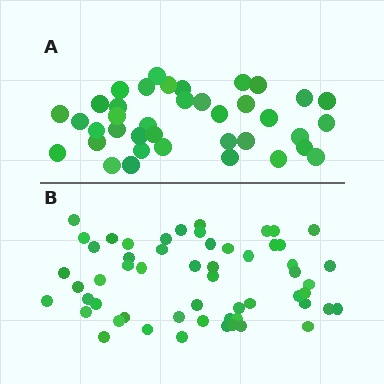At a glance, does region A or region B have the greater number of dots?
Region B (the bottom region) has more dots.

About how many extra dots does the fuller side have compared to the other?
Region B has approximately 20 more dots than region A.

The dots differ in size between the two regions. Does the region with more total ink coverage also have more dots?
No. Region A has more total ink coverage because its dots are larger, but region B actually contains more individual dots. Total area can be misleading — the number of items is what matters here.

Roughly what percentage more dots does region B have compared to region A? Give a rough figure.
About 45% more.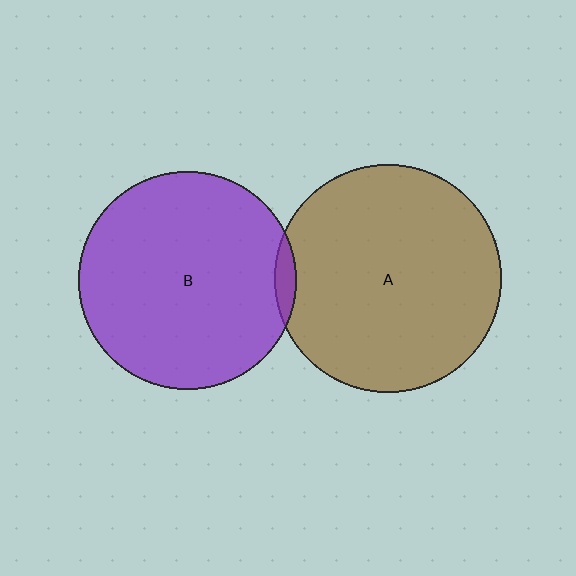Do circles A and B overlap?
Yes.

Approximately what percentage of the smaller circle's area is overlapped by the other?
Approximately 5%.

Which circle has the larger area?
Circle A (brown).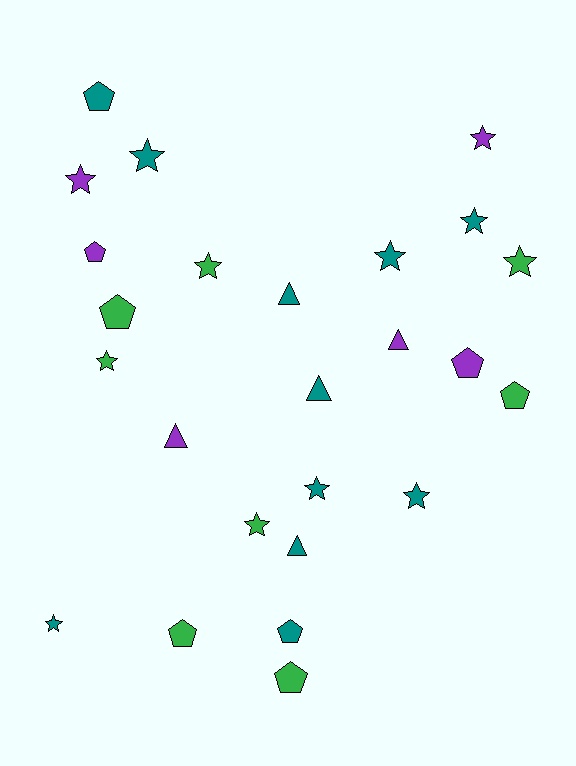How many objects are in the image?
There are 25 objects.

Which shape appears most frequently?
Star, with 12 objects.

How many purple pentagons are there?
There are 2 purple pentagons.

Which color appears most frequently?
Teal, with 11 objects.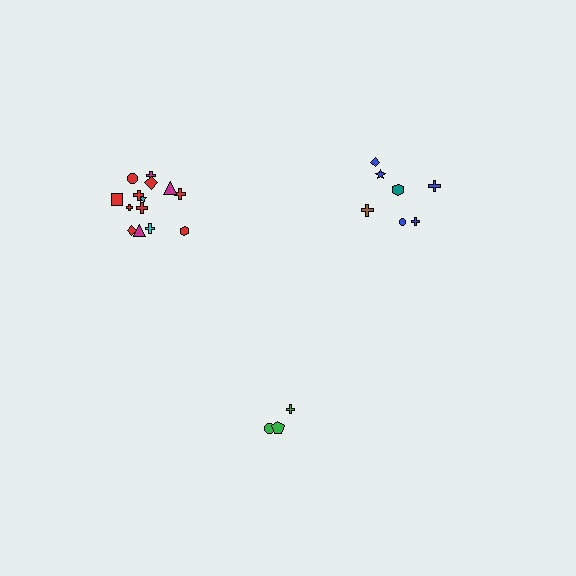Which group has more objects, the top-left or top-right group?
The top-left group.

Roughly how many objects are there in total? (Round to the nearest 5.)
Roughly 25 objects in total.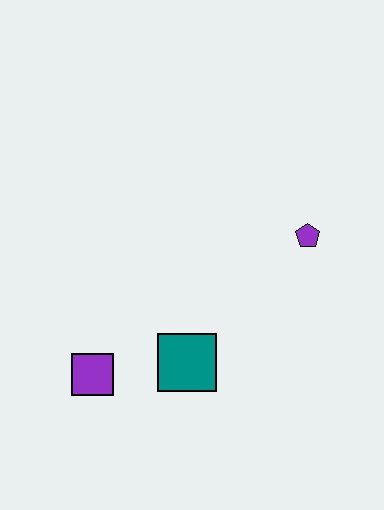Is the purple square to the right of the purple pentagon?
No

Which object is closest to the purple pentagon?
The teal square is closest to the purple pentagon.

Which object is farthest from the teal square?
The purple pentagon is farthest from the teal square.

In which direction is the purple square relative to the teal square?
The purple square is to the left of the teal square.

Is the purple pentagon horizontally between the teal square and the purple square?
No